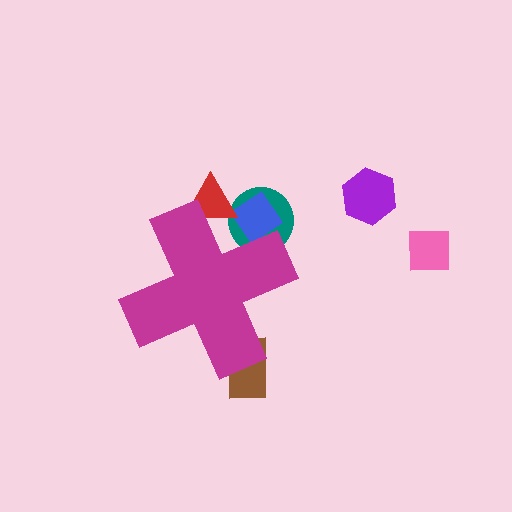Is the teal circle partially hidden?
Yes, the teal circle is partially hidden behind the magenta cross.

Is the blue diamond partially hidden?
Yes, the blue diamond is partially hidden behind the magenta cross.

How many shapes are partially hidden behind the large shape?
4 shapes are partially hidden.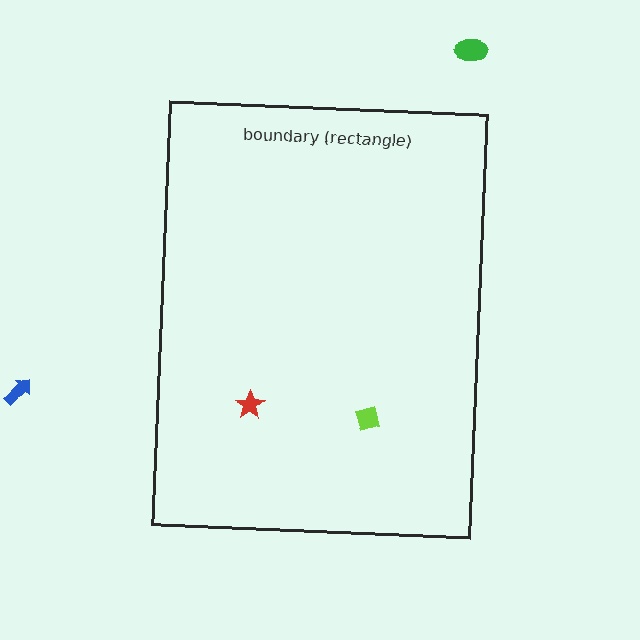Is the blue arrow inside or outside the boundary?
Outside.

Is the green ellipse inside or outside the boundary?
Outside.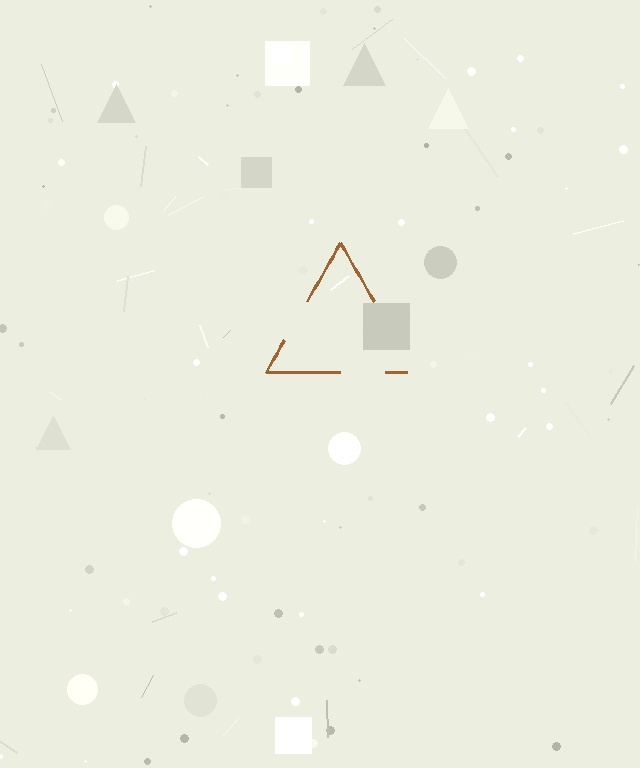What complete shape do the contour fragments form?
The contour fragments form a triangle.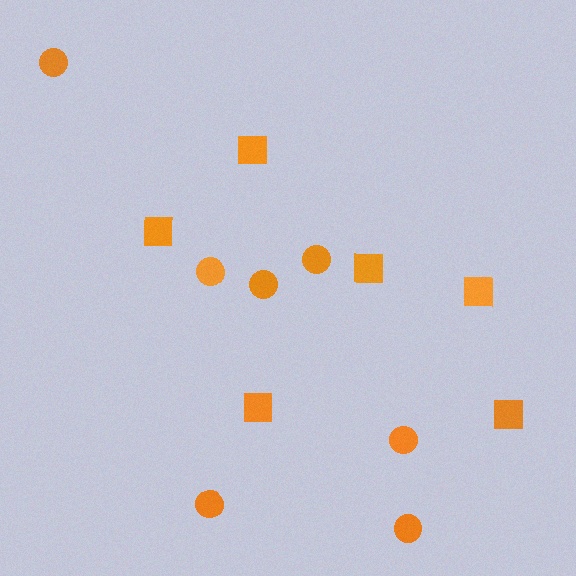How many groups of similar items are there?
There are 2 groups: one group of squares (6) and one group of circles (7).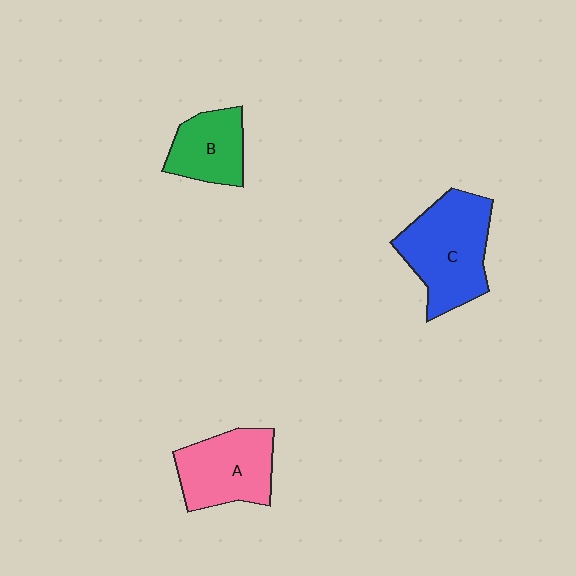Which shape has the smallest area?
Shape B (green).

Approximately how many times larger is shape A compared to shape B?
Approximately 1.3 times.